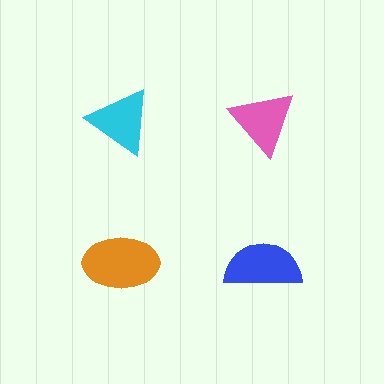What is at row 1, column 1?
A cyan triangle.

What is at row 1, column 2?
A pink triangle.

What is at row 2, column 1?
An orange ellipse.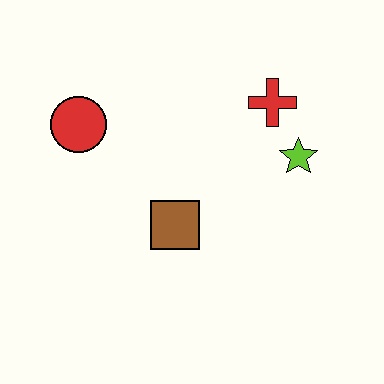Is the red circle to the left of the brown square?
Yes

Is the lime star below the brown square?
No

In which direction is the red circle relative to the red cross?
The red circle is to the left of the red cross.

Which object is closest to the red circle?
The brown square is closest to the red circle.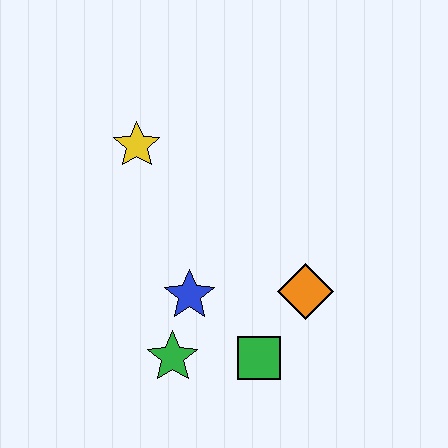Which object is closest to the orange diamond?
The green square is closest to the orange diamond.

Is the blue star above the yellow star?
No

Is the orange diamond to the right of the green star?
Yes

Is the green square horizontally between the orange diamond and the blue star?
Yes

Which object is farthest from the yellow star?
The green square is farthest from the yellow star.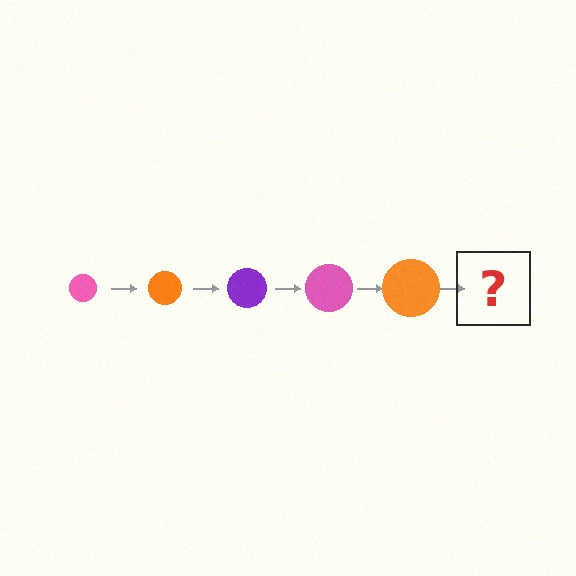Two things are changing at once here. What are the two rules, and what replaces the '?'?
The two rules are that the circle grows larger each step and the color cycles through pink, orange, and purple. The '?' should be a purple circle, larger than the previous one.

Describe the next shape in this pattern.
It should be a purple circle, larger than the previous one.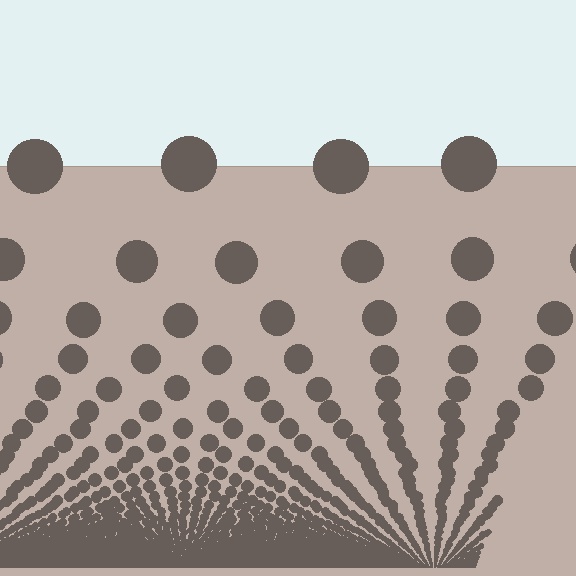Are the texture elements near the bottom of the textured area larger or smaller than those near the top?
Smaller. The gradient is inverted — elements near the bottom are smaller and denser.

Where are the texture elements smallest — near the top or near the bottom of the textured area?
Near the bottom.